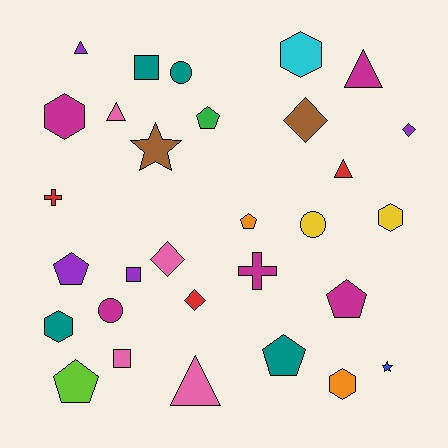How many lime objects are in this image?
There is 1 lime object.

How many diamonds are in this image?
There are 4 diamonds.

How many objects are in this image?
There are 30 objects.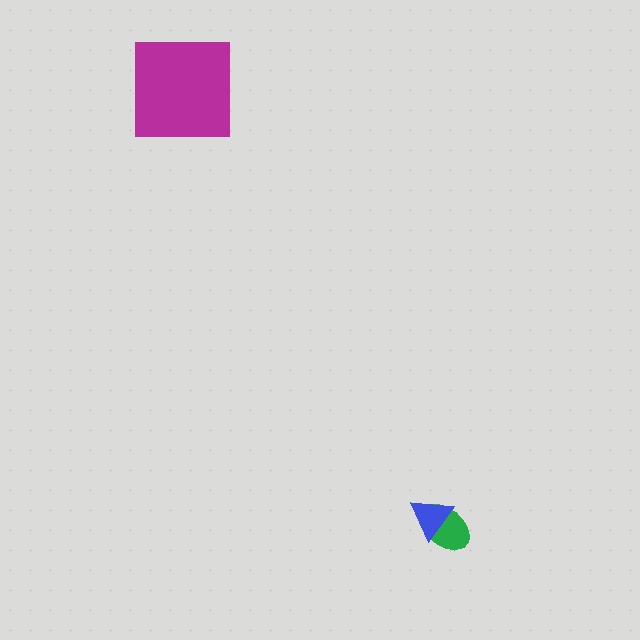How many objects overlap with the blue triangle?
1 object overlaps with the blue triangle.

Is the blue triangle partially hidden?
No, no other shape covers it.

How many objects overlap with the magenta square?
0 objects overlap with the magenta square.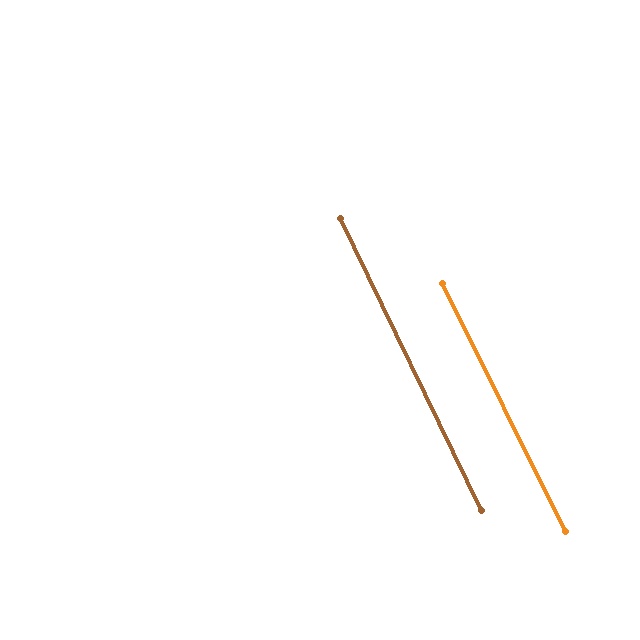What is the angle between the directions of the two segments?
Approximately 1 degree.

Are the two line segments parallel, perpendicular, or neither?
Parallel — their directions differ by only 0.5°.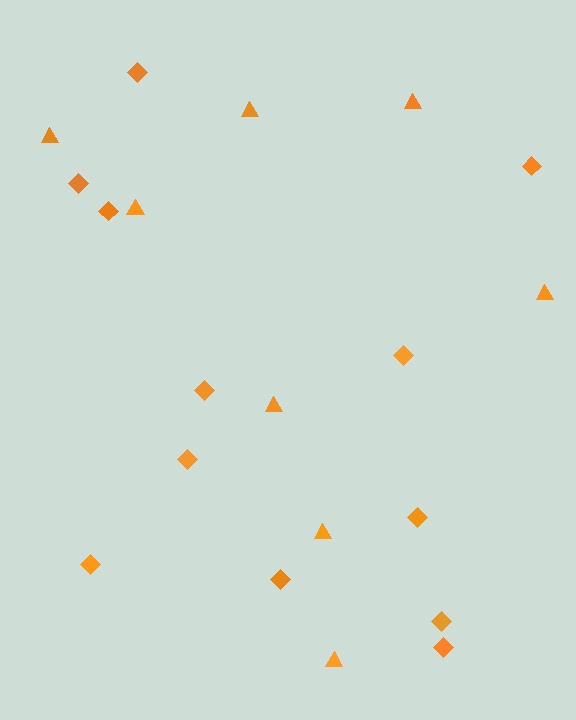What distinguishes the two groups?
There are 2 groups: one group of triangles (8) and one group of diamonds (12).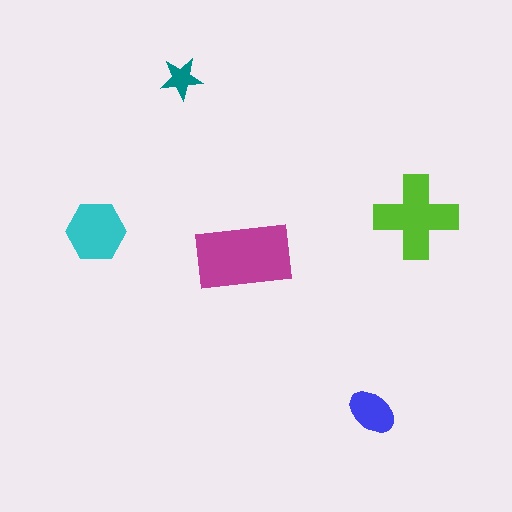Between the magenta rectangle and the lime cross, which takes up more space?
The magenta rectangle.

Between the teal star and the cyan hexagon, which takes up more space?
The cyan hexagon.